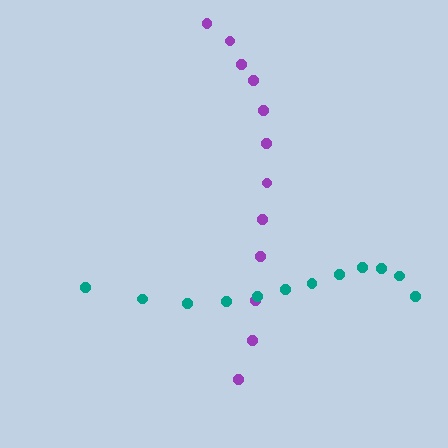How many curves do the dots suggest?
There are 2 distinct paths.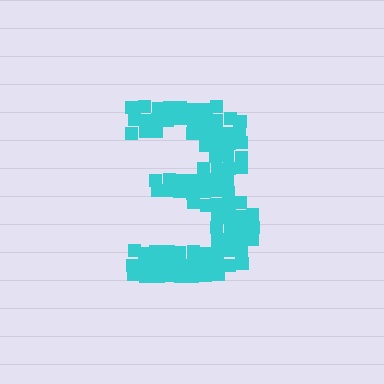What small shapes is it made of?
It is made of small squares.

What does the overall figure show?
The overall figure shows the digit 3.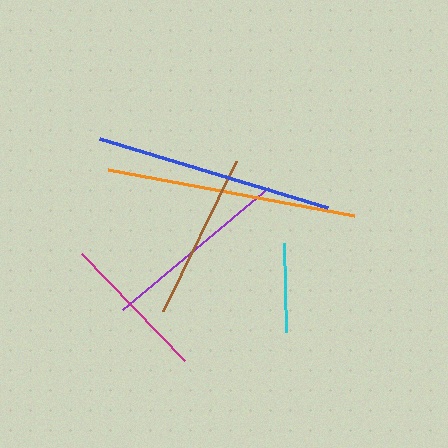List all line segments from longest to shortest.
From longest to shortest: orange, blue, purple, brown, magenta, cyan.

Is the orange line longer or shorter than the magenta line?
The orange line is longer than the magenta line.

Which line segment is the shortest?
The cyan line is the shortest at approximately 89 pixels.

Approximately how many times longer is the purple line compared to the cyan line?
The purple line is approximately 2.1 times the length of the cyan line.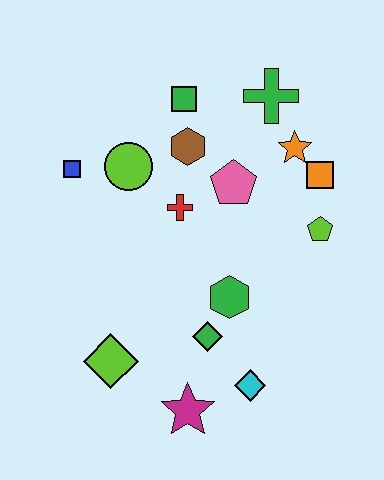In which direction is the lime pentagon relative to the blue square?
The lime pentagon is to the right of the blue square.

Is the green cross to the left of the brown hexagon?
No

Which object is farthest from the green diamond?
The green cross is farthest from the green diamond.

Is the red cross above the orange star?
No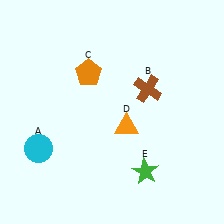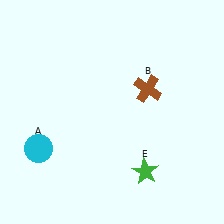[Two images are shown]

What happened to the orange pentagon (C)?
The orange pentagon (C) was removed in Image 2. It was in the top-left area of Image 1.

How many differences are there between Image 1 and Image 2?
There are 2 differences between the two images.